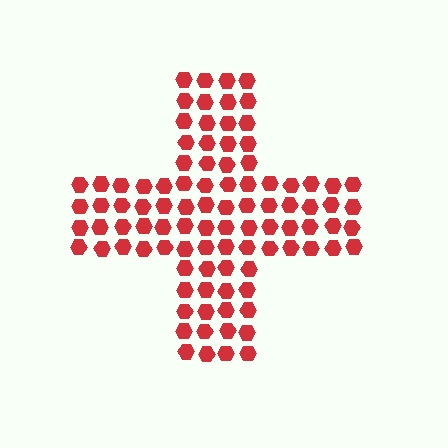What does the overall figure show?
The overall figure shows a cross.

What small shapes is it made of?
It is made of small hexagons.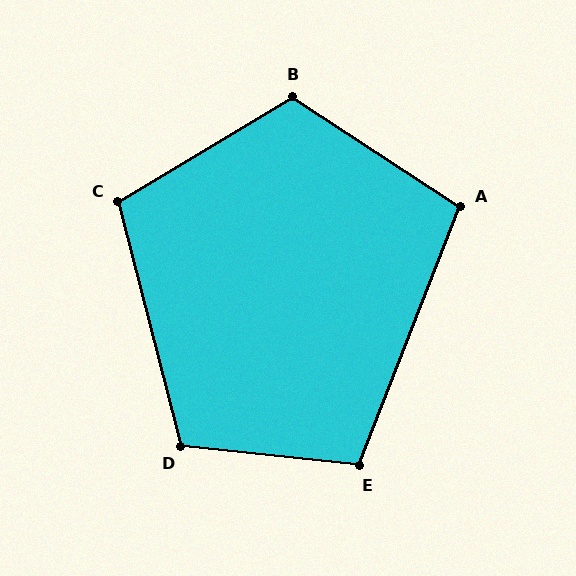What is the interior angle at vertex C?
Approximately 106 degrees (obtuse).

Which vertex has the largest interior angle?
B, at approximately 116 degrees.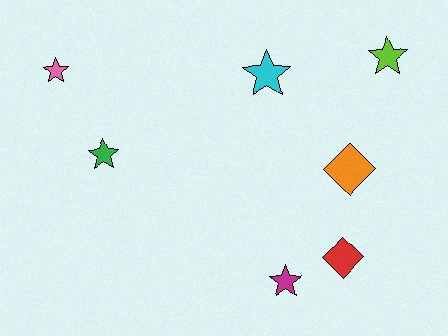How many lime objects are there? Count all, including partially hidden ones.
There is 1 lime object.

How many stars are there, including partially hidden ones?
There are 5 stars.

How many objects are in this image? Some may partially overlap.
There are 7 objects.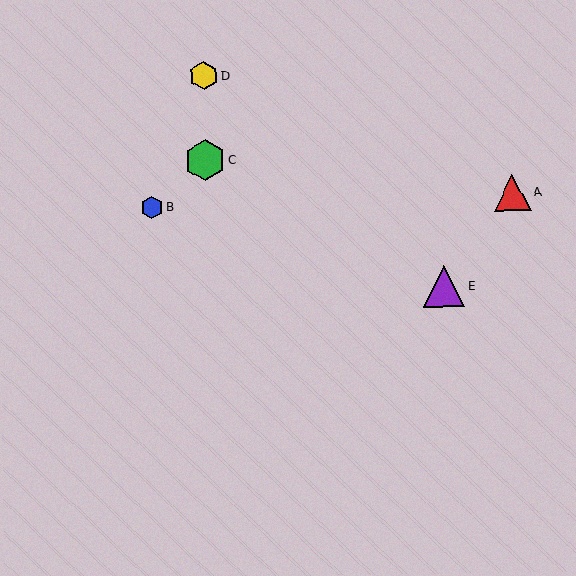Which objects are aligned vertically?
Objects C, D are aligned vertically.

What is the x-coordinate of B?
Object B is at x≈152.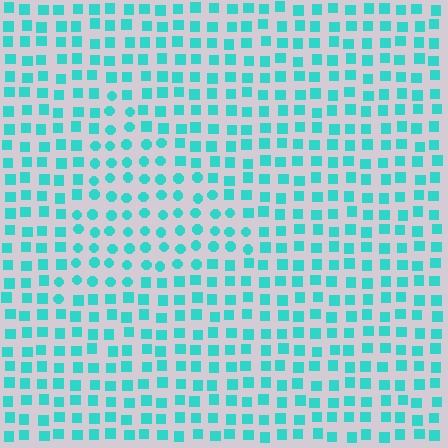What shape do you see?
I see a triangle.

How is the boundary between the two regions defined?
The boundary is defined by a change in element shape: circles inside vs. squares outside. All elements share the same color and spacing.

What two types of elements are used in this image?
The image uses circles inside the triangle region and squares outside it.